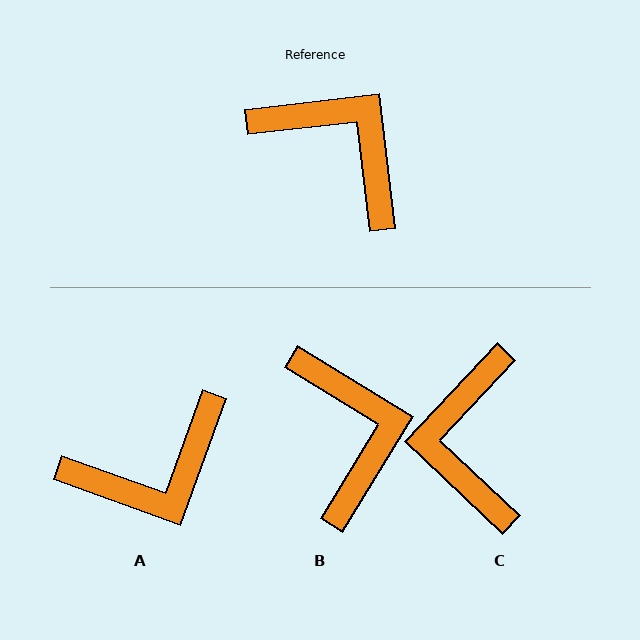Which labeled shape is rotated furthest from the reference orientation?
C, about 130 degrees away.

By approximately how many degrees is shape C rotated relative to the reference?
Approximately 130 degrees counter-clockwise.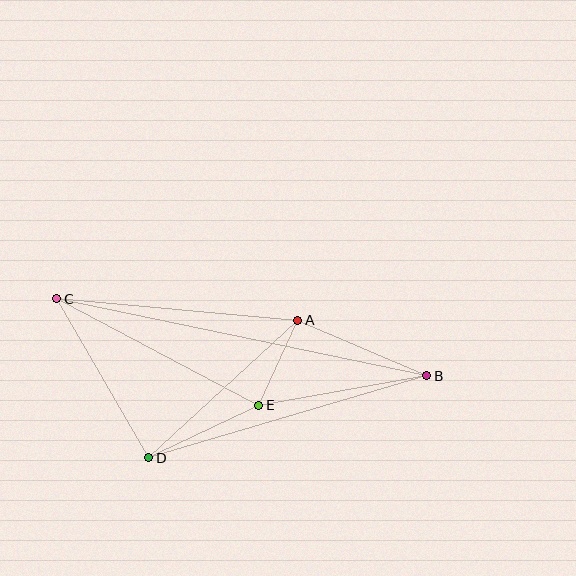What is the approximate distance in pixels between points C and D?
The distance between C and D is approximately 184 pixels.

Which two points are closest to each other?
Points A and E are closest to each other.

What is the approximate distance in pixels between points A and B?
The distance between A and B is approximately 141 pixels.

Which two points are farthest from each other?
Points B and C are farthest from each other.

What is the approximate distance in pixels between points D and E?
The distance between D and E is approximately 122 pixels.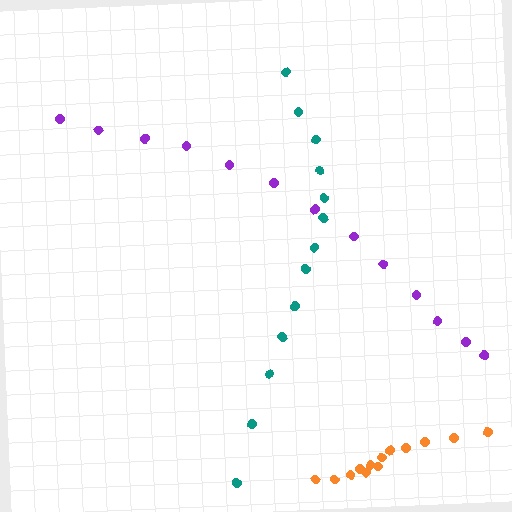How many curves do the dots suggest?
There are 3 distinct paths.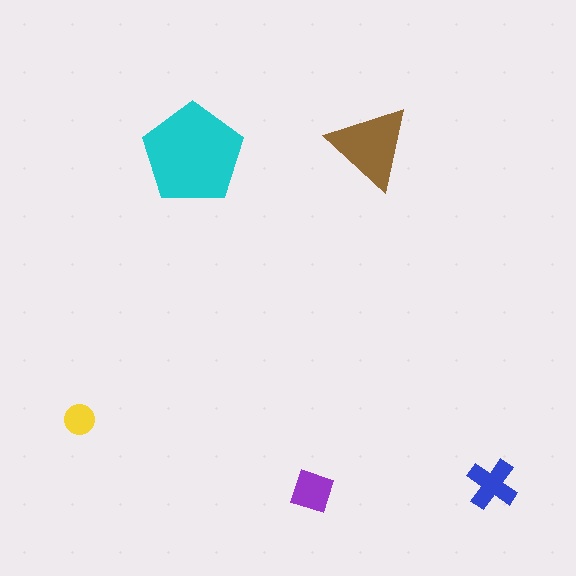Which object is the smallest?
The yellow circle.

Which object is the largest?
The cyan pentagon.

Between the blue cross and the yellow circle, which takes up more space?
The blue cross.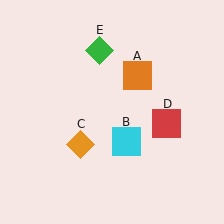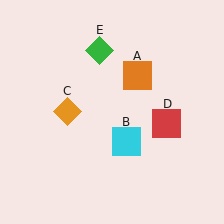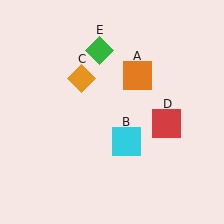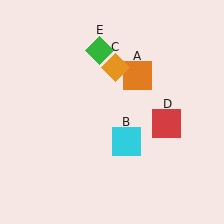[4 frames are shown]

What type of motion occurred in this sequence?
The orange diamond (object C) rotated clockwise around the center of the scene.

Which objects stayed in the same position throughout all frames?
Orange square (object A) and cyan square (object B) and red square (object D) and green diamond (object E) remained stationary.